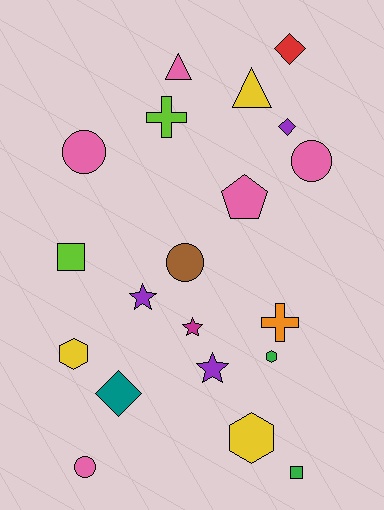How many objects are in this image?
There are 20 objects.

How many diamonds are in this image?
There are 3 diamonds.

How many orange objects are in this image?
There is 1 orange object.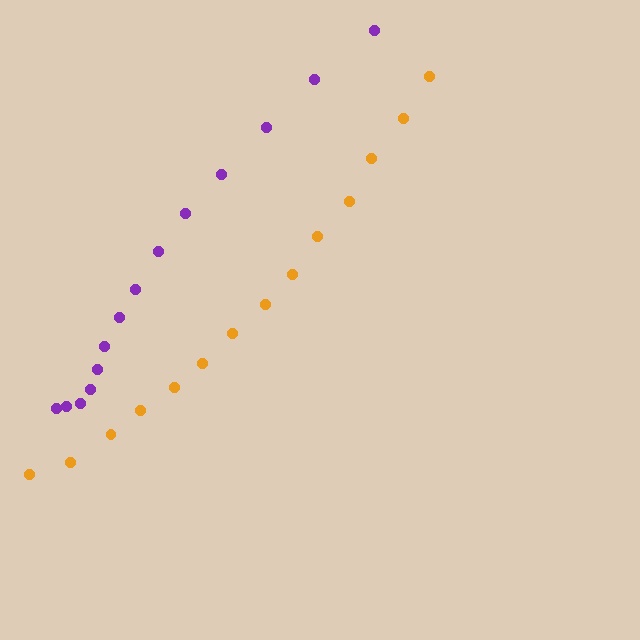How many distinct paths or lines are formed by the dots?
There are 2 distinct paths.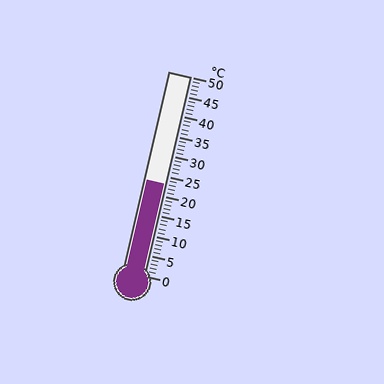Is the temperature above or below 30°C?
The temperature is below 30°C.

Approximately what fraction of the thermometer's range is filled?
The thermometer is filled to approximately 45% of its range.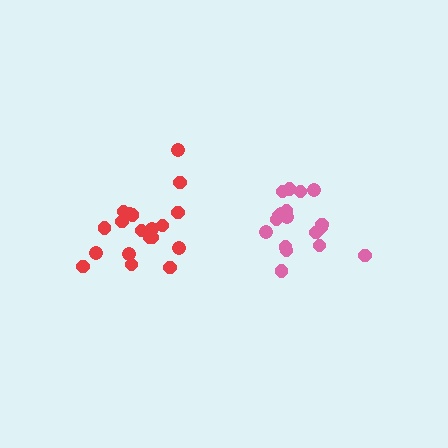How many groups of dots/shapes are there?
There are 2 groups.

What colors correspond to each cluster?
The clusters are colored: pink, red.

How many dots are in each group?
Group 1: 18 dots, Group 2: 19 dots (37 total).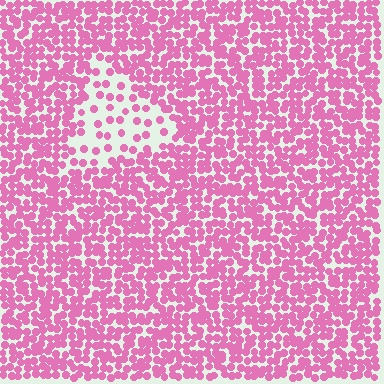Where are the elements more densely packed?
The elements are more densely packed outside the triangle boundary.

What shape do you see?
I see a triangle.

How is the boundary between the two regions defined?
The boundary is defined by a change in element density (approximately 2.9x ratio). All elements are the same color, size, and shape.